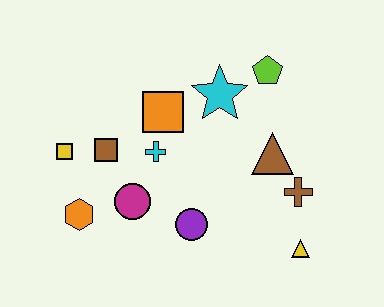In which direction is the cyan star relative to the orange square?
The cyan star is to the right of the orange square.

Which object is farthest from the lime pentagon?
The orange hexagon is farthest from the lime pentagon.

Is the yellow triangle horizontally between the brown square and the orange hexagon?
No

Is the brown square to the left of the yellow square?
No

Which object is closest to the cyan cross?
The orange square is closest to the cyan cross.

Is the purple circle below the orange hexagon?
Yes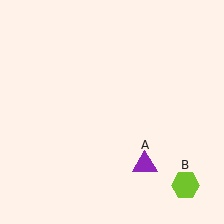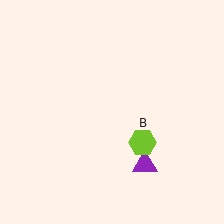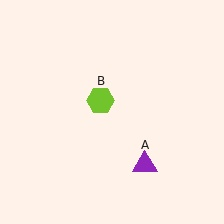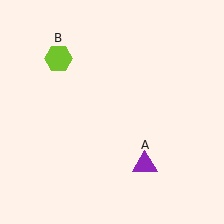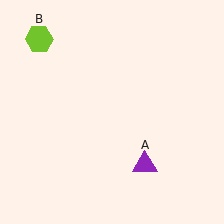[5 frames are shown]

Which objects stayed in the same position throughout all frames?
Purple triangle (object A) remained stationary.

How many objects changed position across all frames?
1 object changed position: lime hexagon (object B).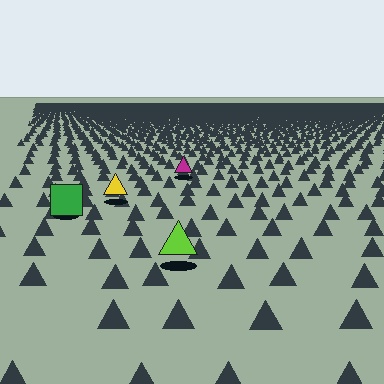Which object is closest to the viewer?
The lime triangle is closest. The texture marks near it are larger and more spread out.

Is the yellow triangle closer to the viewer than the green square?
No. The green square is closer — you can tell from the texture gradient: the ground texture is coarser near it.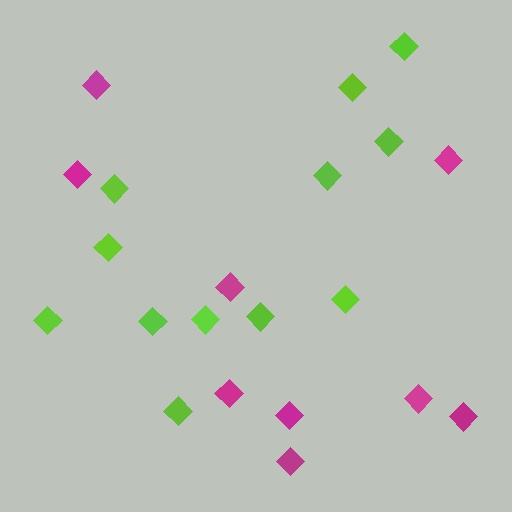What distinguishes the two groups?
There are 2 groups: one group of lime diamonds (12) and one group of magenta diamonds (9).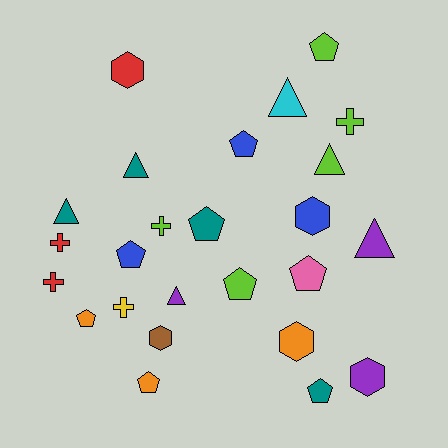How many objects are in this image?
There are 25 objects.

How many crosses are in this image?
There are 5 crosses.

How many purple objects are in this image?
There are 3 purple objects.